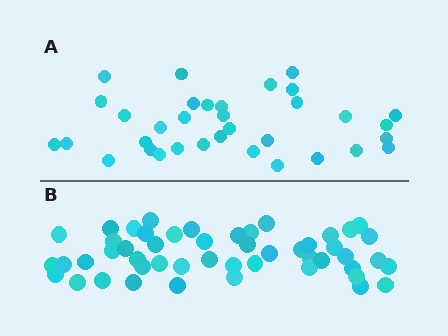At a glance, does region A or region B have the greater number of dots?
Region B (the bottom region) has more dots.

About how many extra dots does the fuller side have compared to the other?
Region B has approximately 15 more dots than region A.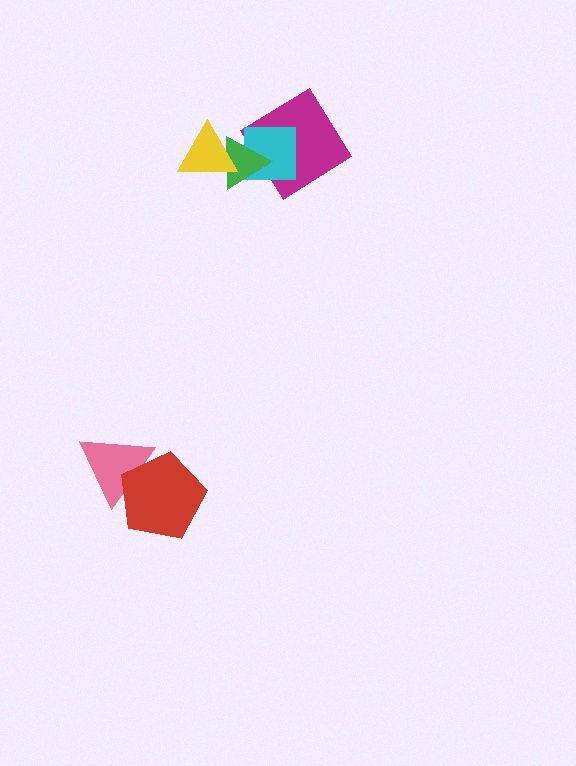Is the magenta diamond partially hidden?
Yes, it is partially covered by another shape.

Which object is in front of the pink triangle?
The red pentagon is in front of the pink triangle.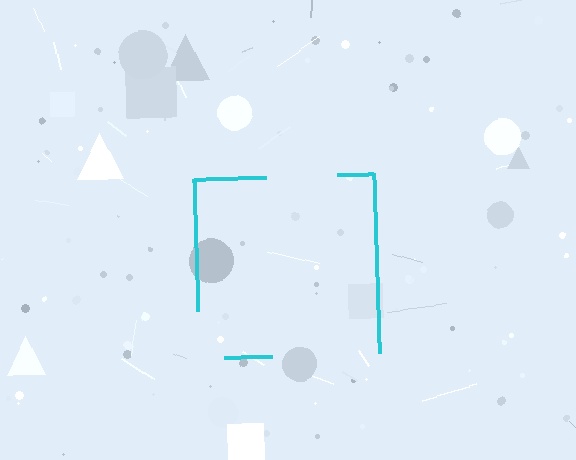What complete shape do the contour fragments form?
The contour fragments form a square.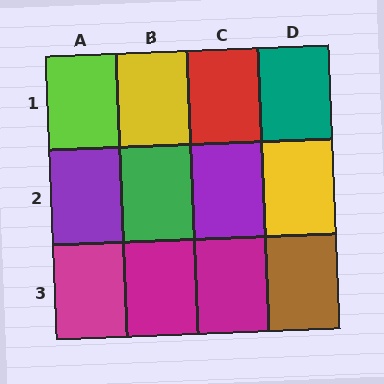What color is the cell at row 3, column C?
Magenta.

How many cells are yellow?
2 cells are yellow.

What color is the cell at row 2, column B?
Green.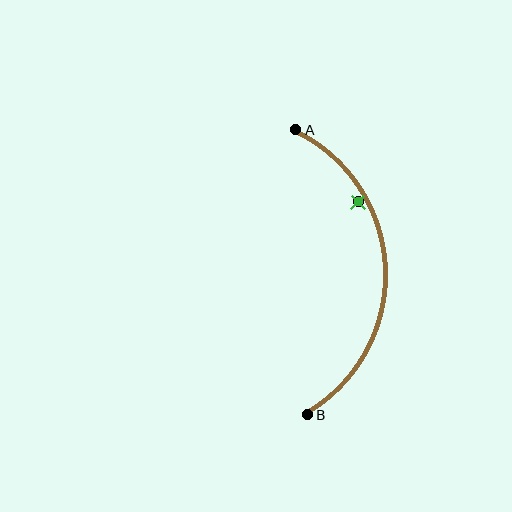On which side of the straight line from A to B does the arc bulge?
The arc bulges to the right of the straight line connecting A and B.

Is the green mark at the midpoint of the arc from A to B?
No — the green mark does not lie on the arc at all. It sits slightly inside the curve.